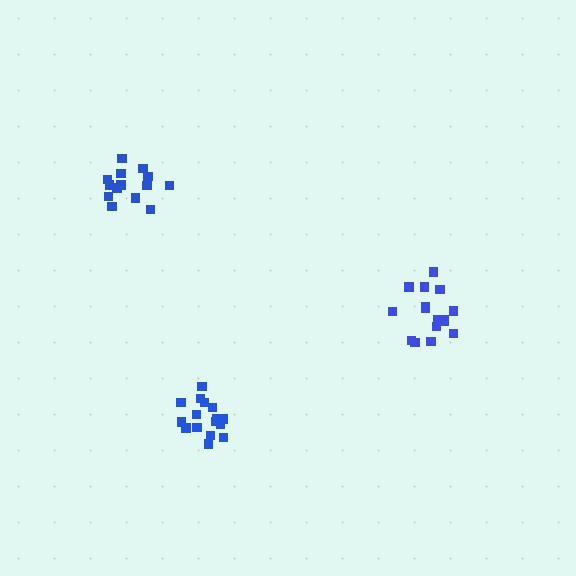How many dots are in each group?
Group 1: 14 dots, Group 2: 16 dots, Group 3: 17 dots (47 total).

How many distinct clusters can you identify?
There are 3 distinct clusters.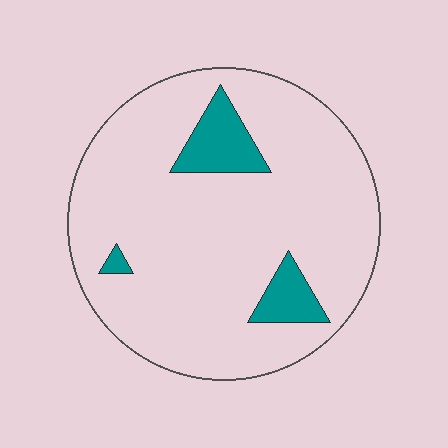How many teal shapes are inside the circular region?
3.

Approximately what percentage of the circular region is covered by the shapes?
Approximately 10%.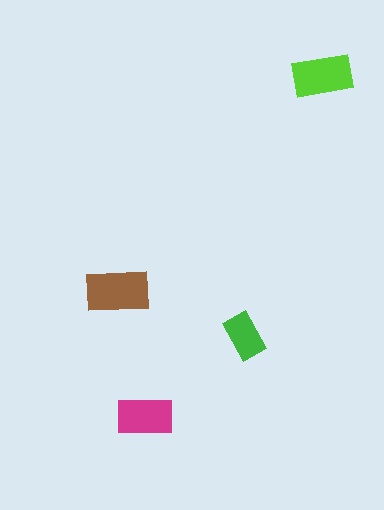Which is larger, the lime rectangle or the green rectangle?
The lime one.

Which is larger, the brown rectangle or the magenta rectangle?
The brown one.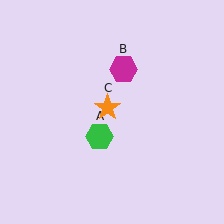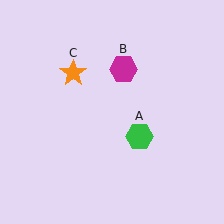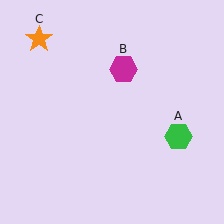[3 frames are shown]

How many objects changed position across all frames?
2 objects changed position: green hexagon (object A), orange star (object C).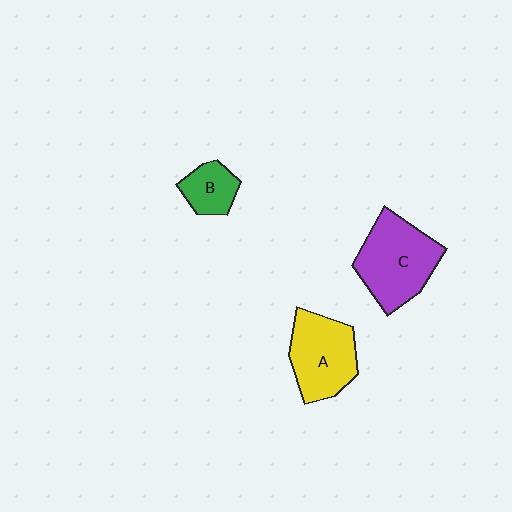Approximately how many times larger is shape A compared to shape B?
Approximately 2.1 times.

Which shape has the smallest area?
Shape B (green).